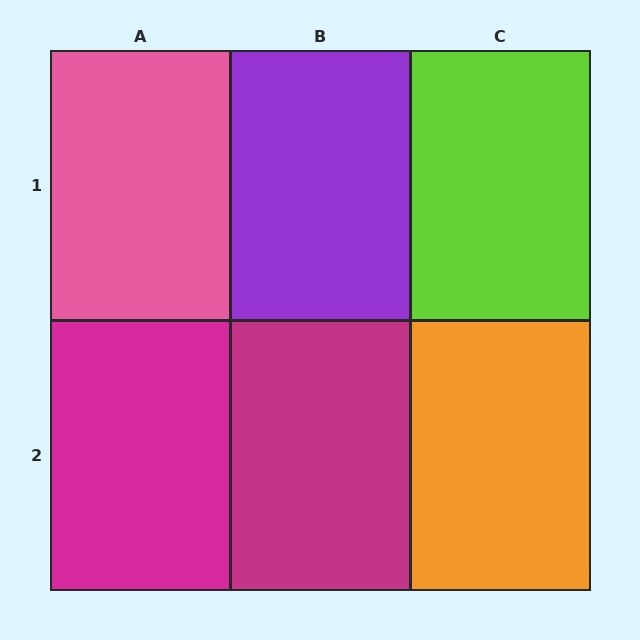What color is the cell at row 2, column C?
Orange.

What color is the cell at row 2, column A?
Magenta.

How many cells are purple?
1 cell is purple.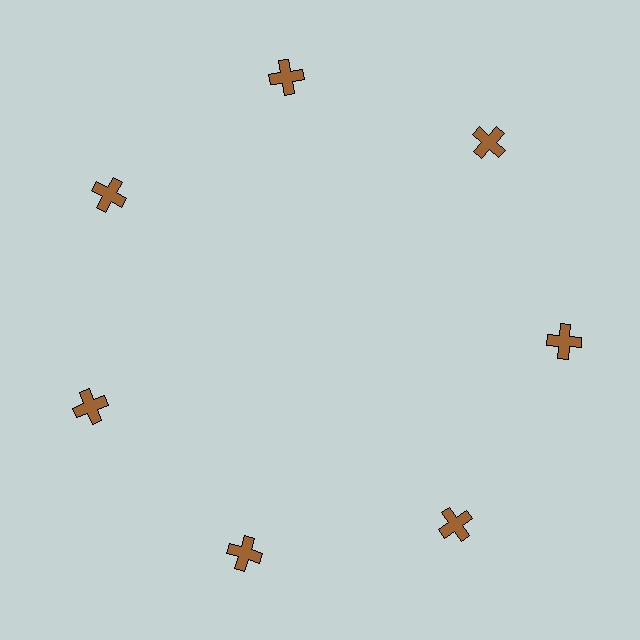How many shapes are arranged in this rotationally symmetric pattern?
There are 7 shapes, arranged in 7 groups of 1.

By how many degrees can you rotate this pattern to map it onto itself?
The pattern maps onto itself every 51 degrees of rotation.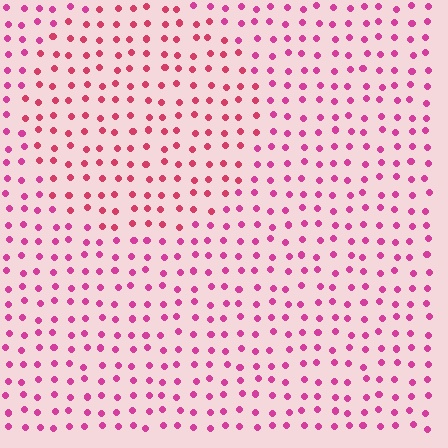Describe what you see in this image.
The image is filled with small magenta elements in a uniform arrangement. A circle-shaped region is visible where the elements are tinted to a slightly different hue, forming a subtle color boundary.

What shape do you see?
I see a circle.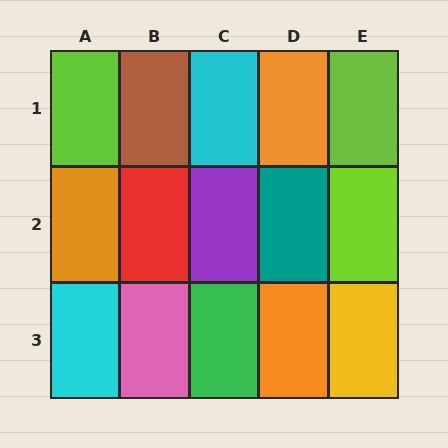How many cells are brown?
1 cell is brown.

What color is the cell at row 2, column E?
Lime.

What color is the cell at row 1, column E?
Lime.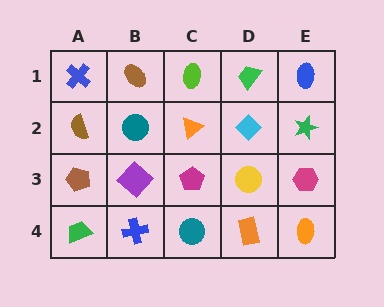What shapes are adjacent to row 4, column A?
A brown pentagon (row 3, column A), a blue cross (row 4, column B).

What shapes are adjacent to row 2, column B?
A brown ellipse (row 1, column B), a purple diamond (row 3, column B), a brown semicircle (row 2, column A), an orange triangle (row 2, column C).